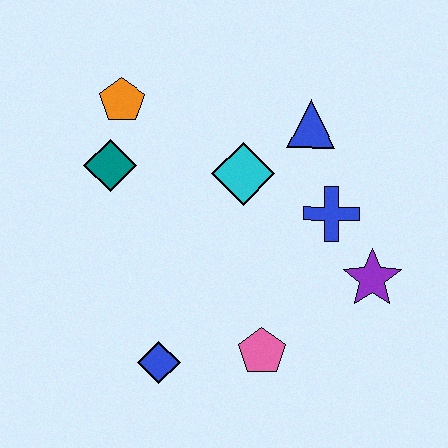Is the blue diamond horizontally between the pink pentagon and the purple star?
No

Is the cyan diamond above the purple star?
Yes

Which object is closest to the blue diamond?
The pink pentagon is closest to the blue diamond.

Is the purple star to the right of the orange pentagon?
Yes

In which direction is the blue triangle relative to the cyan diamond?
The blue triangle is to the right of the cyan diamond.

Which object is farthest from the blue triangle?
The blue diamond is farthest from the blue triangle.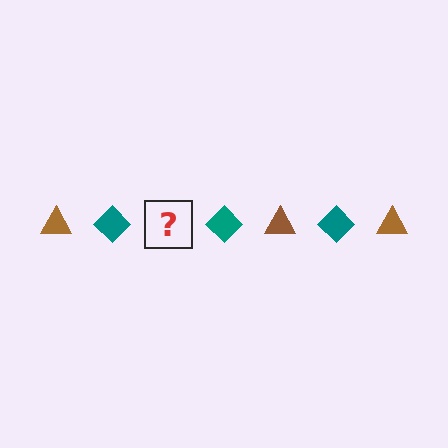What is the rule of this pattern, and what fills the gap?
The rule is that the pattern alternates between brown triangle and teal diamond. The gap should be filled with a brown triangle.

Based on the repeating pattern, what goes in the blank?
The blank should be a brown triangle.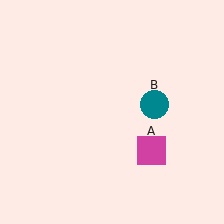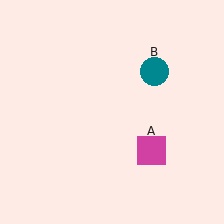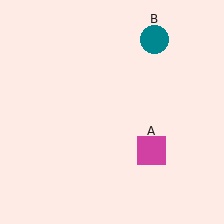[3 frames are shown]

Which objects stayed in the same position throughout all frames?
Magenta square (object A) remained stationary.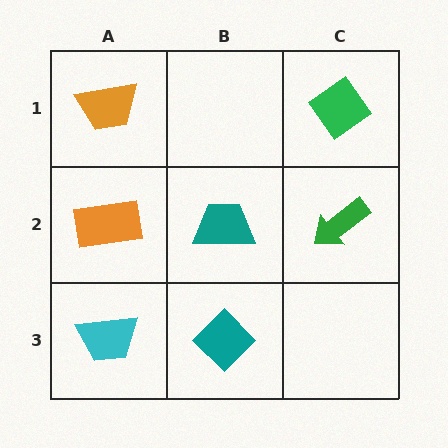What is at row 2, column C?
A green arrow.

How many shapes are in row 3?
2 shapes.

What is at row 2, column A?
An orange rectangle.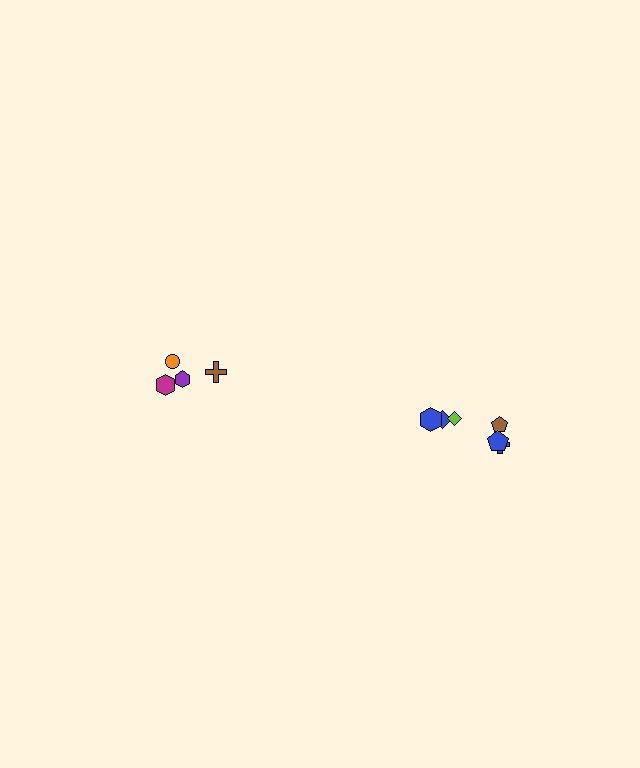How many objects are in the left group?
There are 4 objects.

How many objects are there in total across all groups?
There are 10 objects.